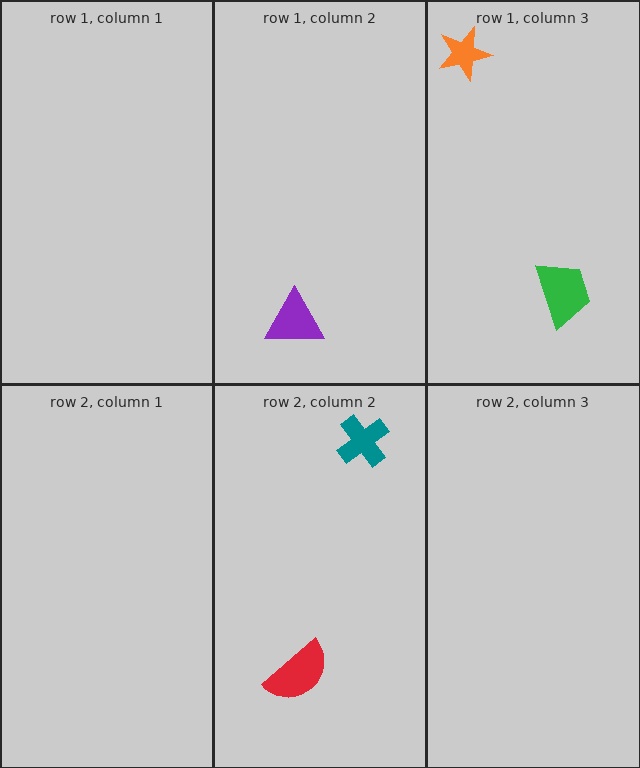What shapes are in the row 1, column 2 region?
The purple triangle.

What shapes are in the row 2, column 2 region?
The teal cross, the red semicircle.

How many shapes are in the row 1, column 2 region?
1.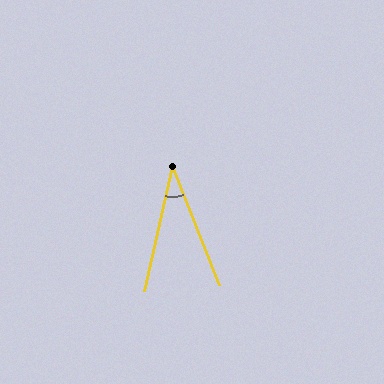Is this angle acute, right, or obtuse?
It is acute.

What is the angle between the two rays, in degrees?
Approximately 34 degrees.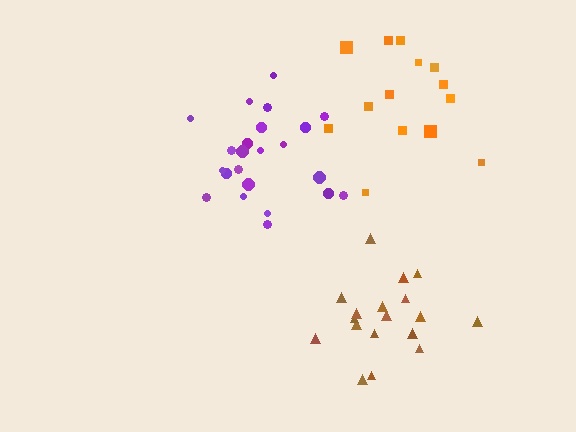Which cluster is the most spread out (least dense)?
Orange.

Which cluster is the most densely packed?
Purple.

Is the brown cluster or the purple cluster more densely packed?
Purple.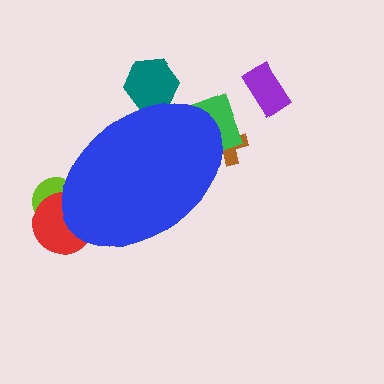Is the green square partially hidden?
Yes, the green square is partially hidden behind the blue ellipse.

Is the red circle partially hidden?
Yes, the red circle is partially hidden behind the blue ellipse.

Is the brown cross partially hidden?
Yes, the brown cross is partially hidden behind the blue ellipse.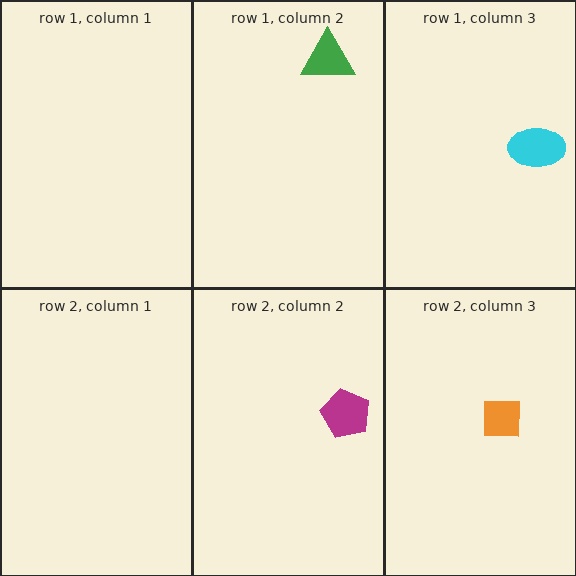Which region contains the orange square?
The row 2, column 3 region.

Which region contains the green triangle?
The row 1, column 2 region.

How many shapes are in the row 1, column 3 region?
1.